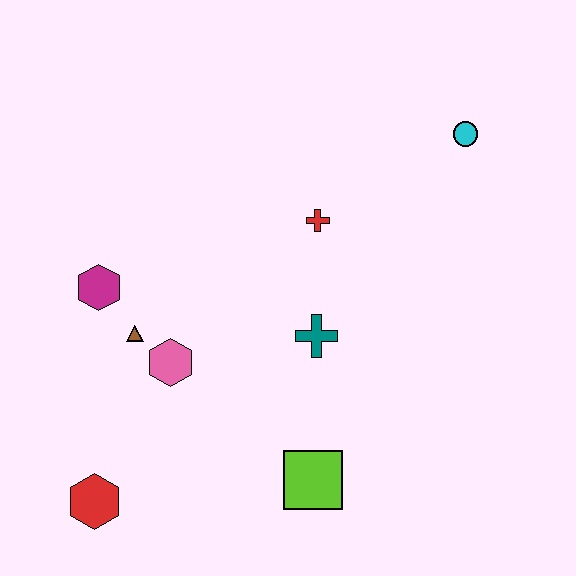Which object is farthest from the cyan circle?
The red hexagon is farthest from the cyan circle.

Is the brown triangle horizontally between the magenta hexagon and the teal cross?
Yes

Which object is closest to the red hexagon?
The pink hexagon is closest to the red hexagon.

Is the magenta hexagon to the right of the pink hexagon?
No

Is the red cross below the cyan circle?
Yes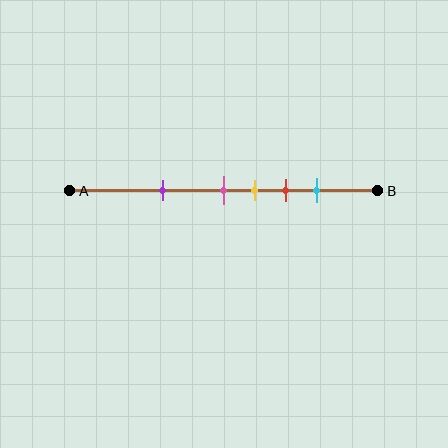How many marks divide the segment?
There are 5 marks dividing the segment.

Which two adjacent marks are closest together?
The pink and yellow marks are the closest adjacent pair.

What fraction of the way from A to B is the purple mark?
The purple mark is approximately 30% (0.3) of the way from A to B.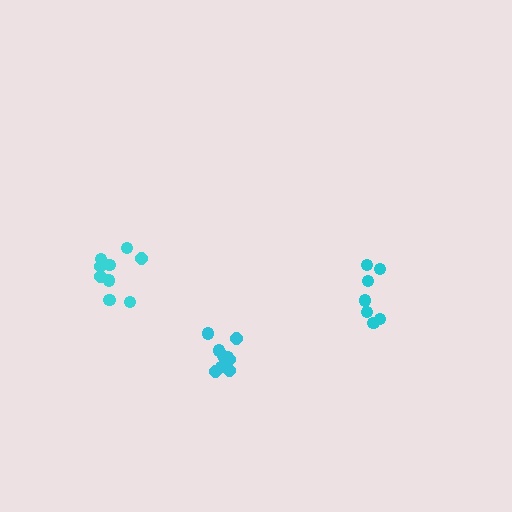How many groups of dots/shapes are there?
There are 3 groups.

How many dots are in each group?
Group 1: 9 dots, Group 2: 7 dots, Group 3: 10 dots (26 total).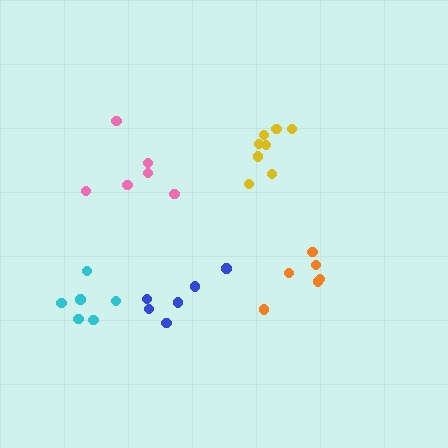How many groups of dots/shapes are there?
There are 5 groups.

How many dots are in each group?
Group 1: 6 dots, Group 2: 8 dots, Group 3: 6 dots, Group 4: 6 dots, Group 5: 7 dots (33 total).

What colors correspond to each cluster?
The clusters are colored: blue, yellow, pink, orange, cyan.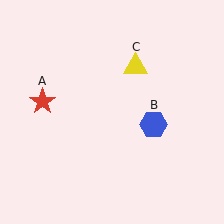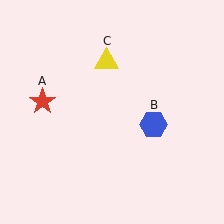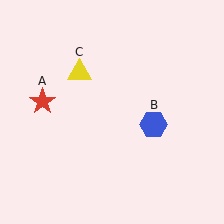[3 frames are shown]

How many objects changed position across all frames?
1 object changed position: yellow triangle (object C).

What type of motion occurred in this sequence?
The yellow triangle (object C) rotated counterclockwise around the center of the scene.